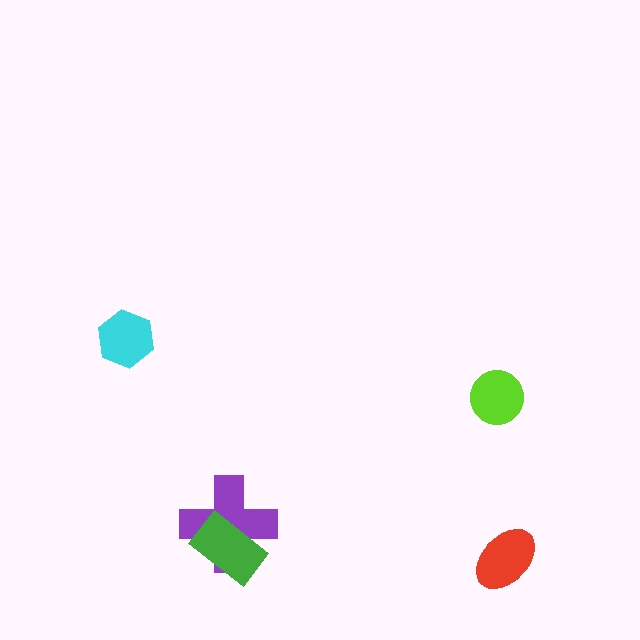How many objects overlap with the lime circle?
0 objects overlap with the lime circle.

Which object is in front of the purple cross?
The green rectangle is in front of the purple cross.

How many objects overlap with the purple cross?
1 object overlaps with the purple cross.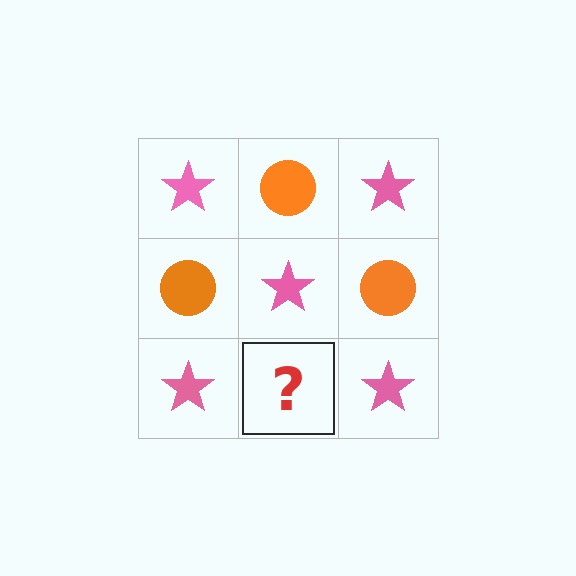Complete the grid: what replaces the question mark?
The question mark should be replaced with an orange circle.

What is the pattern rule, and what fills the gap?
The rule is that it alternates pink star and orange circle in a checkerboard pattern. The gap should be filled with an orange circle.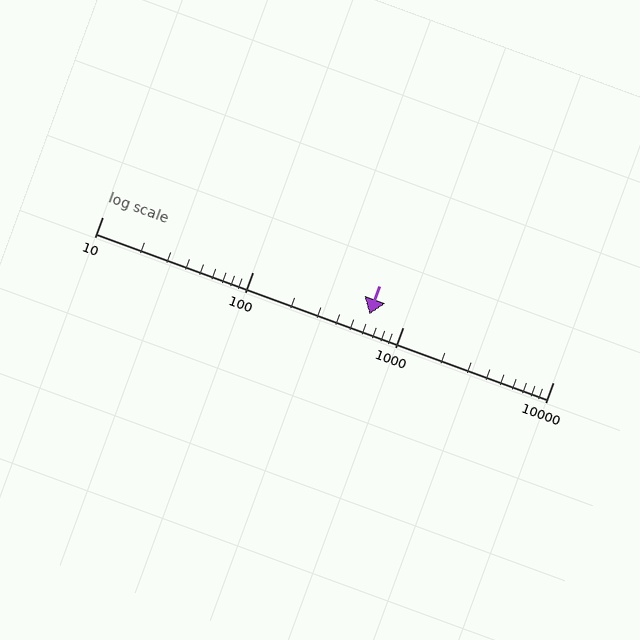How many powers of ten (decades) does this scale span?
The scale spans 3 decades, from 10 to 10000.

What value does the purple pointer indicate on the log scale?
The pointer indicates approximately 600.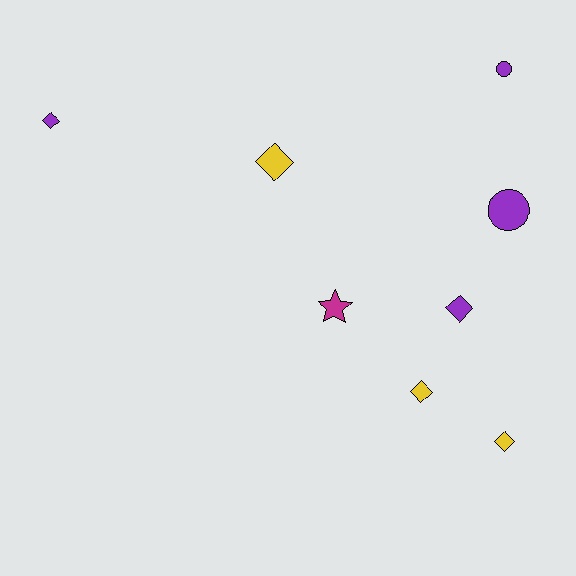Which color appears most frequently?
Purple, with 4 objects.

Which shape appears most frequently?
Diamond, with 5 objects.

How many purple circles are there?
There are 2 purple circles.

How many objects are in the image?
There are 8 objects.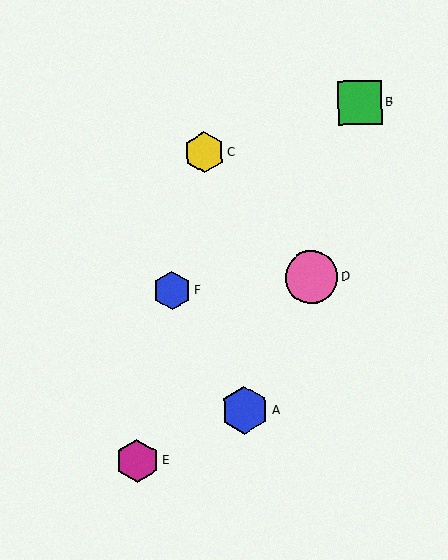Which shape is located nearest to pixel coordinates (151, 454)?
The magenta hexagon (labeled E) at (137, 461) is nearest to that location.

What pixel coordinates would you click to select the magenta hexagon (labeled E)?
Click at (137, 461) to select the magenta hexagon E.